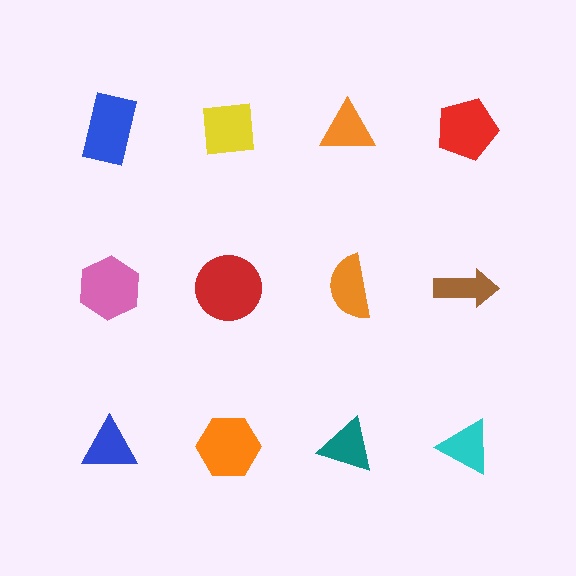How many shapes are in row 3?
4 shapes.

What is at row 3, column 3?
A teal triangle.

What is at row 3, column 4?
A cyan triangle.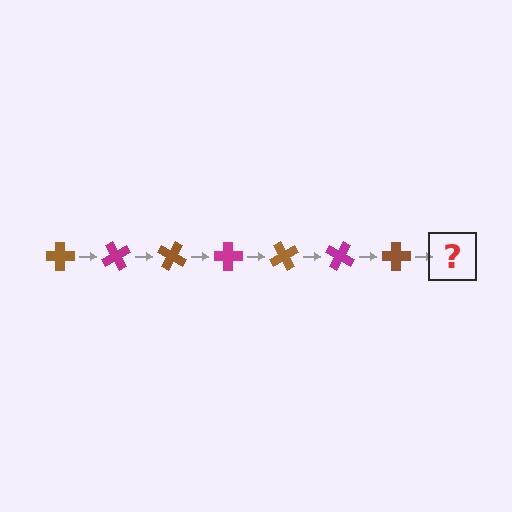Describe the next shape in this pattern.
It should be a magenta cross, rotated 420 degrees from the start.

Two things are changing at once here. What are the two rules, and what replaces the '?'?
The two rules are that it rotates 60 degrees each step and the color cycles through brown and magenta. The '?' should be a magenta cross, rotated 420 degrees from the start.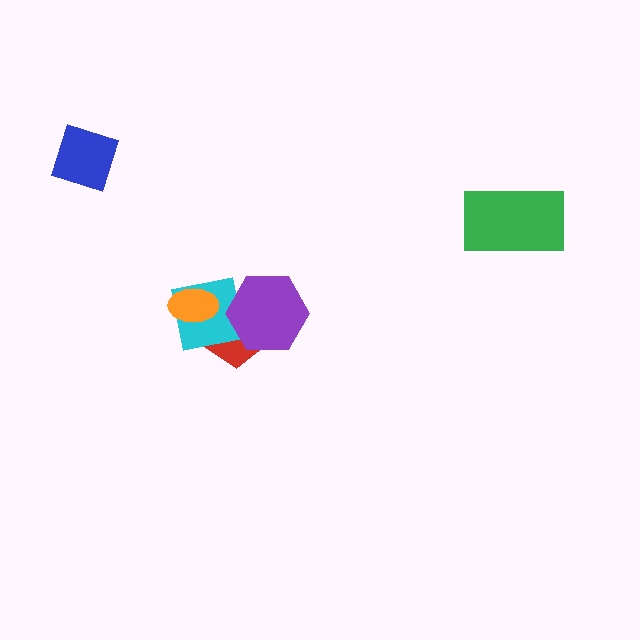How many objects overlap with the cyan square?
3 objects overlap with the cyan square.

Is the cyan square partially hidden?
Yes, it is partially covered by another shape.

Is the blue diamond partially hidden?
No, no other shape covers it.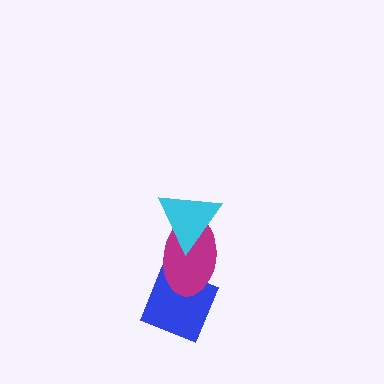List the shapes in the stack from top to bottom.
From top to bottom: the cyan triangle, the magenta ellipse, the blue diamond.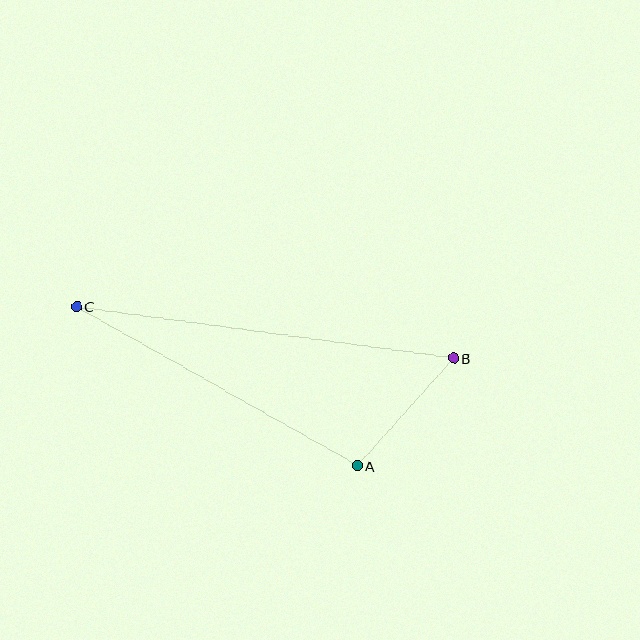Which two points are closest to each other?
Points A and B are closest to each other.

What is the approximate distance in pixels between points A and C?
The distance between A and C is approximately 323 pixels.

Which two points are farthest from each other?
Points B and C are farthest from each other.